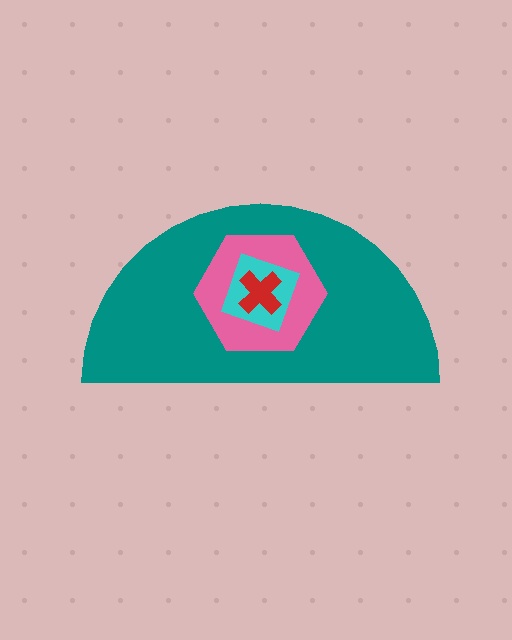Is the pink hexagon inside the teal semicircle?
Yes.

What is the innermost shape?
The red cross.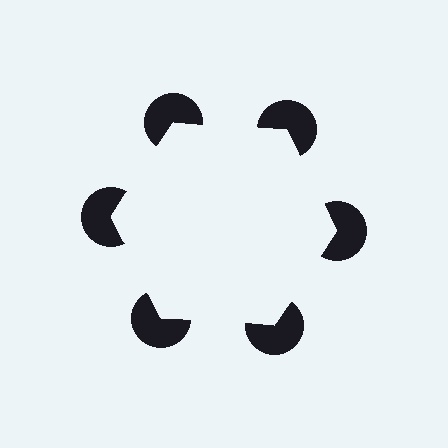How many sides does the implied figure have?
6 sides.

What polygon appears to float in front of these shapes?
An illusory hexagon — its edges are inferred from the aligned wedge cuts in the pac-man discs, not physically drawn.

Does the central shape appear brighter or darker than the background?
It typically appears slightly brighter than the background, even though no actual brightness change is drawn.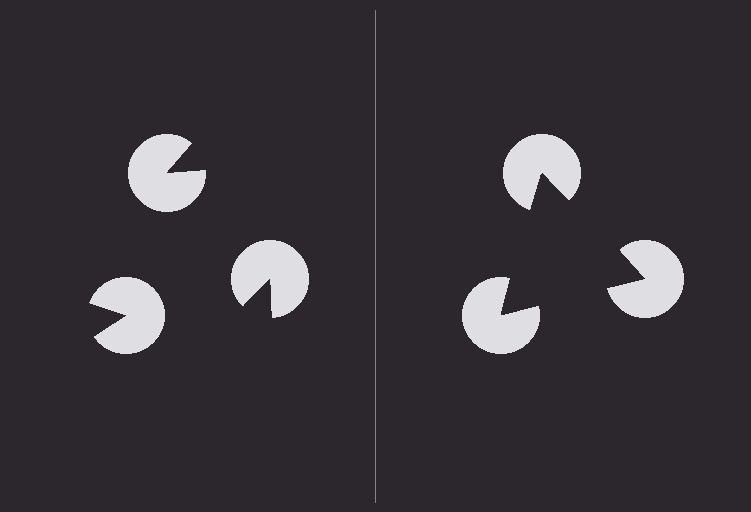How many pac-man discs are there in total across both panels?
6 — 3 on each side.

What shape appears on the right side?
An illusory triangle.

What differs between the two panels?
The pac-man discs are positioned identically on both sides; only the wedge orientations differ. On the right they align to a triangle; on the left they are misaligned.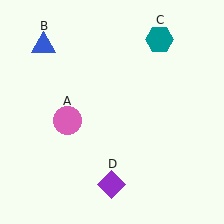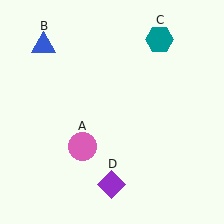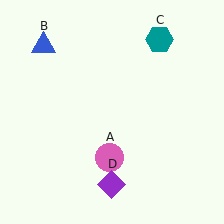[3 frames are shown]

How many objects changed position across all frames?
1 object changed position: pink circle (object A).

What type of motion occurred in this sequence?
The pink circle (object A) rotated counterclockwise around the center of the scene.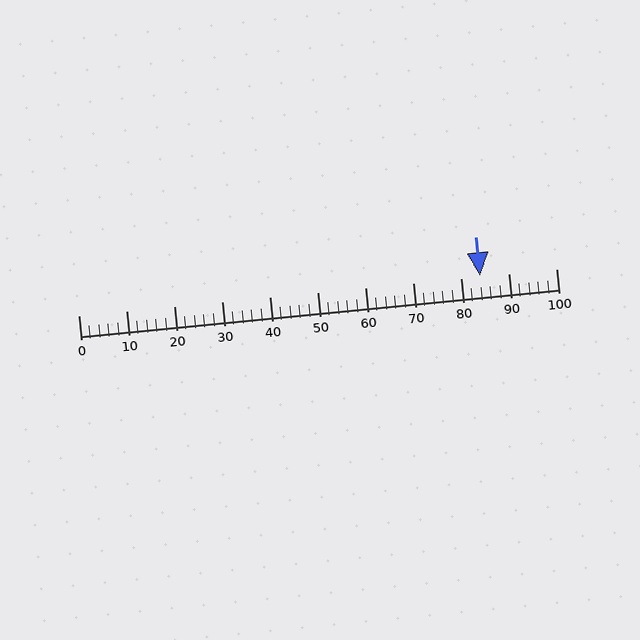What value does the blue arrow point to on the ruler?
The blue arrow points to approximately 84.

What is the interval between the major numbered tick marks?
The major tick marks are spaced 10 units apart.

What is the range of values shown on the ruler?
The ruler shows values from 0 to 100.